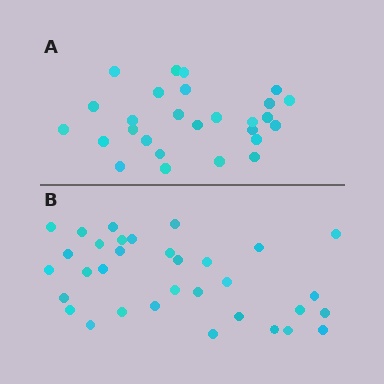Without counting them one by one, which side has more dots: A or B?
Region B (the bottom region) has more dots.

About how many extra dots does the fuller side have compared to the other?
Region B has about 6 more dots than region A.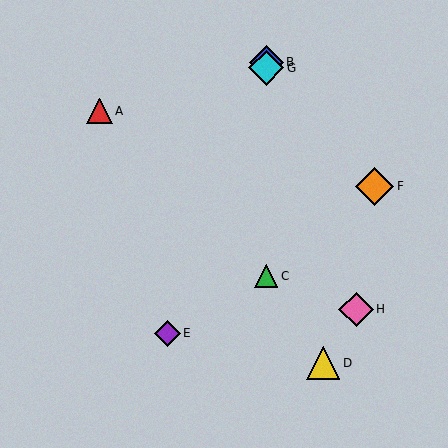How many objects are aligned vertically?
3 objects (B, C, G) are aligned vertically.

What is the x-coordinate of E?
Object E is at x≈167.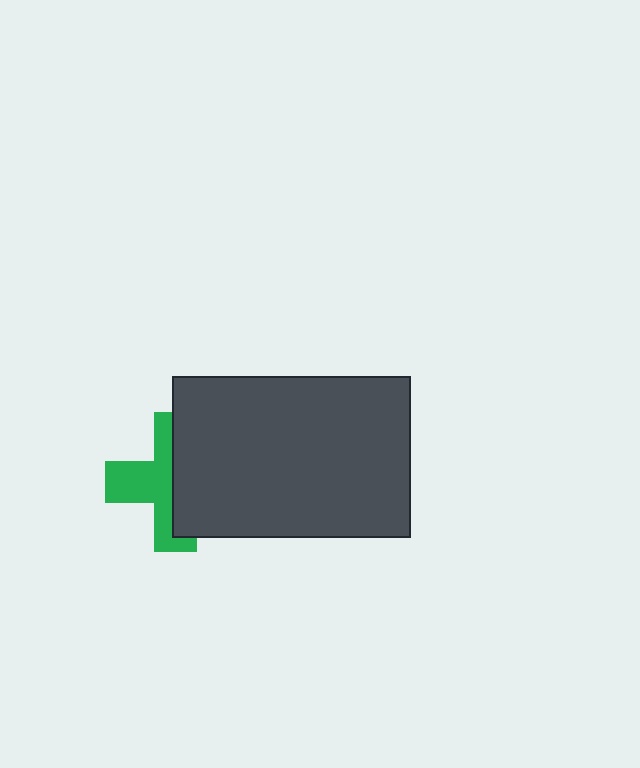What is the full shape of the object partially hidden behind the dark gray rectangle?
The partially hidden object is a green cross.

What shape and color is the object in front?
The object in front is a dark gray rectangle.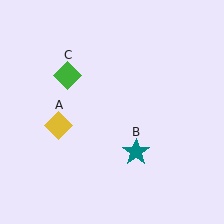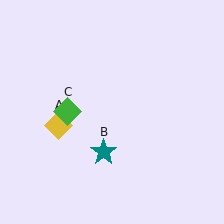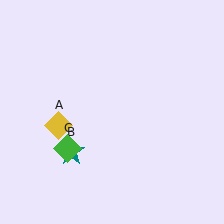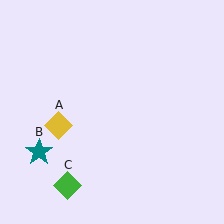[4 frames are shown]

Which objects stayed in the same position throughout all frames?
Yellow diamond (object A) remained stationary.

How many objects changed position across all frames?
2 objects changed position: teal star (object B), green diamond (object C).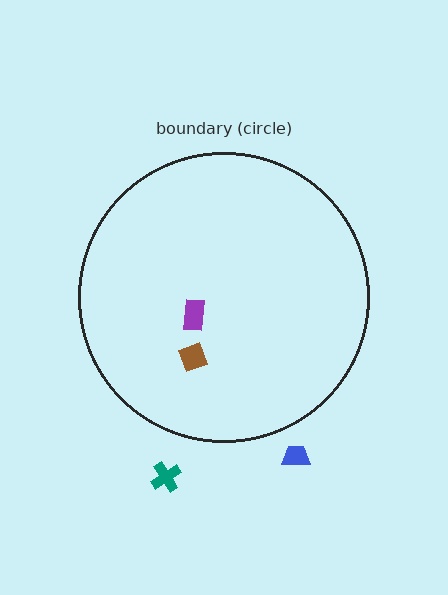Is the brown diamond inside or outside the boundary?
Inside.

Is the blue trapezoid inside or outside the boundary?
Outside.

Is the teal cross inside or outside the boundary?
Outside.